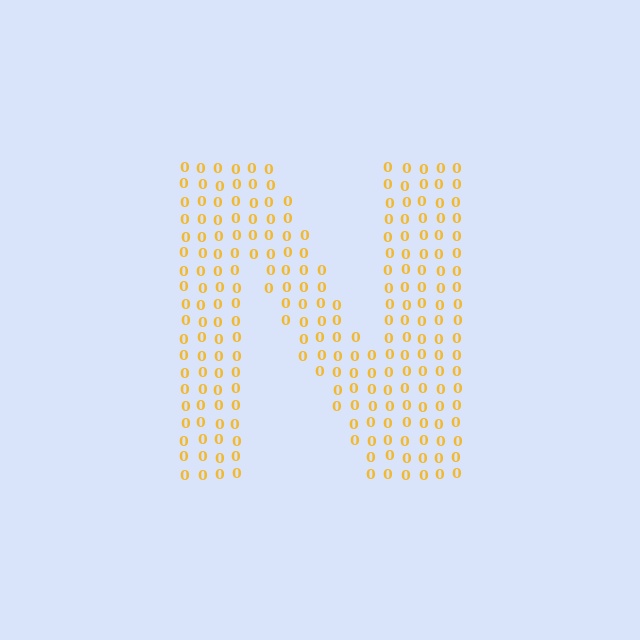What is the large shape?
The large shape is the letter N.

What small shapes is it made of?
It is made of small digit 0's.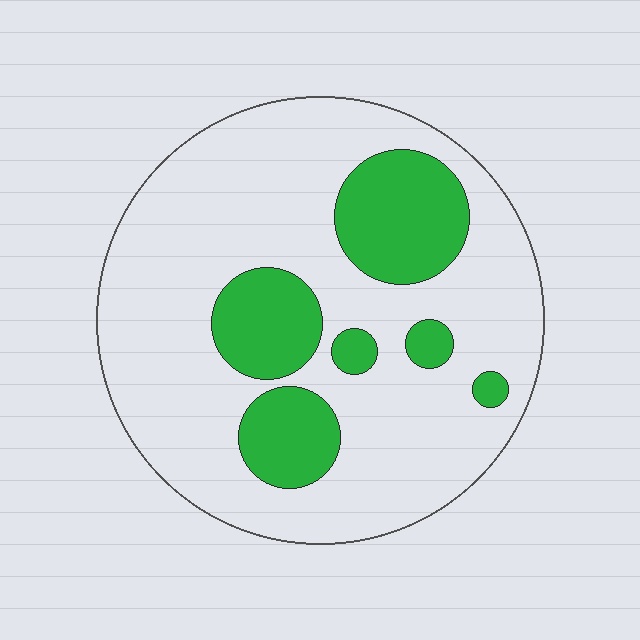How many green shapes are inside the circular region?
6.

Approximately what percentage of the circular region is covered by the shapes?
Approximately 25%.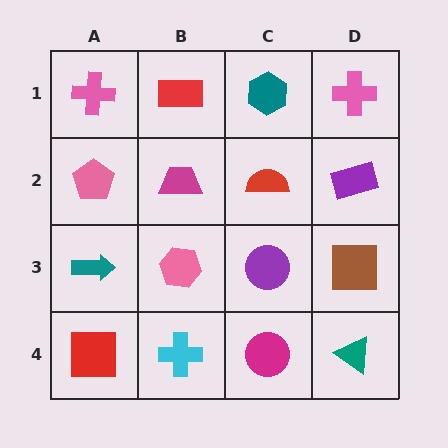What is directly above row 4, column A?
A teal arrow.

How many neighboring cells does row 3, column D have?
3.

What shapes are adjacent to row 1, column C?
A red semicircle (row 2, column C), a red rectangle (row 1, column B), a pink cross (row 1, column D).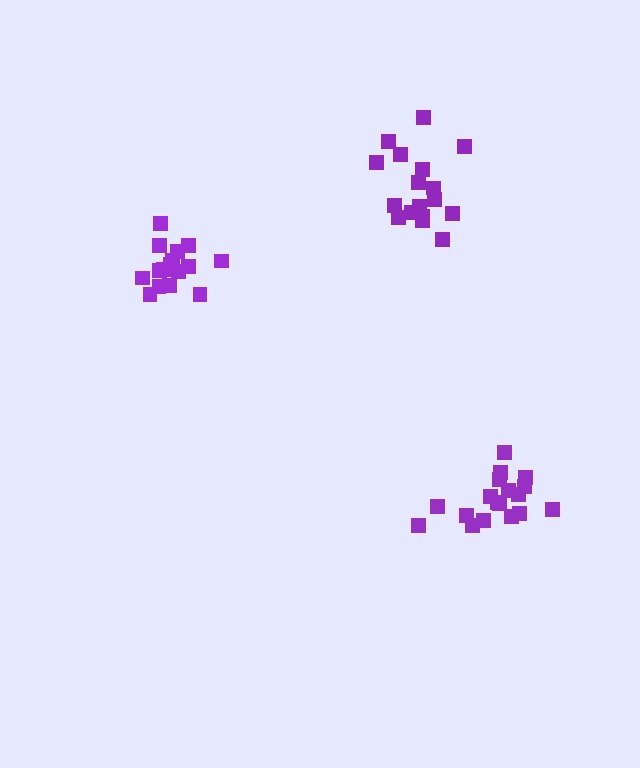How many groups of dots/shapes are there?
There are 3 groups.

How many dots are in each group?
Group 1: 17 dots, Group 2: 16 dots, Group 3: 18 dots (51 total).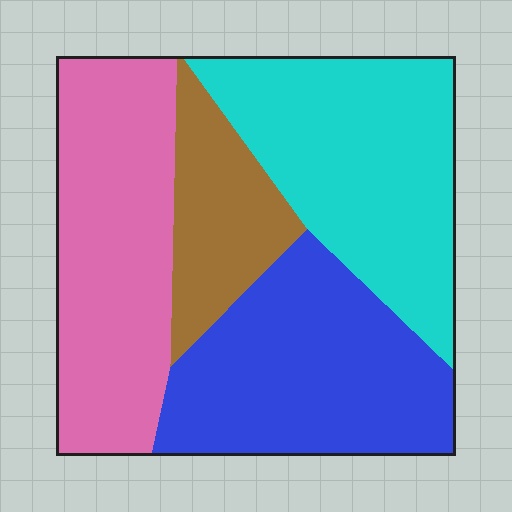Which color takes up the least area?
Brown, at roughly 15%.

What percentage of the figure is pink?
Pink takes up about one quarter (1/4) of the figure.